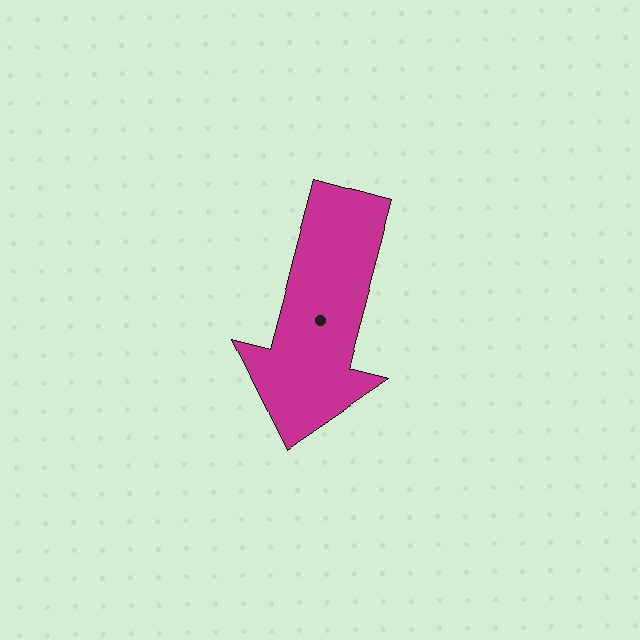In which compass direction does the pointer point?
South.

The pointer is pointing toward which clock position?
Roughly 6 o'clock.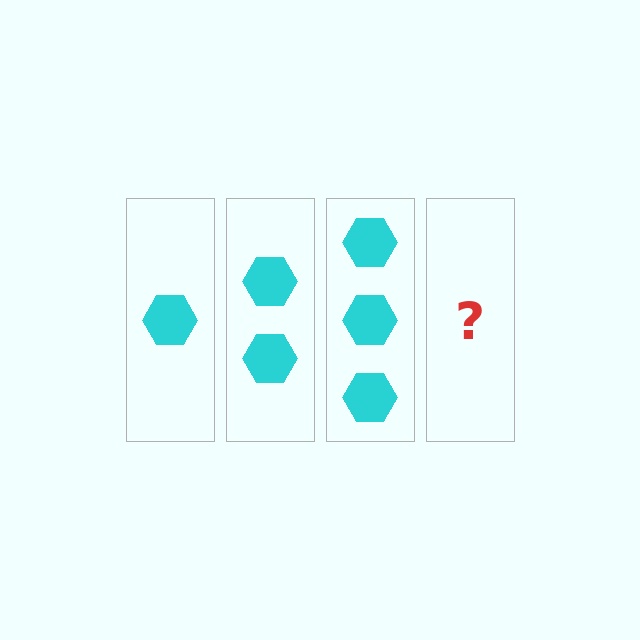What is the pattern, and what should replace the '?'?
The pattern is that each step adds one more hexagon. The '?' should be 4 hexagons.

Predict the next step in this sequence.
The next step is 4 hexagons.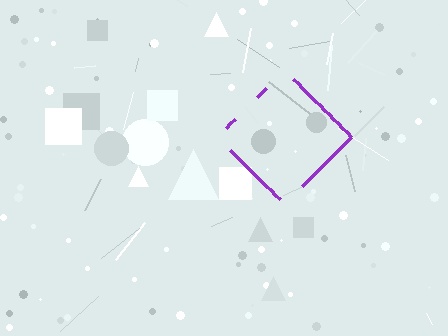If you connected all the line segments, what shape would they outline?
They would outline a diamond.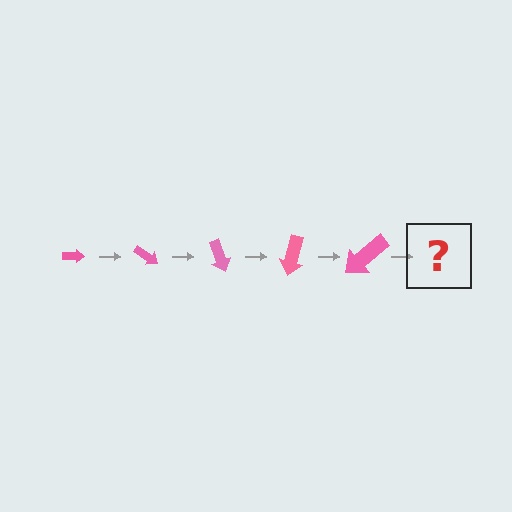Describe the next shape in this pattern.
It should be an arrow, larger than the previous one and rotated 175 degrees from the start.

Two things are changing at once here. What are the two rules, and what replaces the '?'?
The two rules are that the arrow grows larger each step and it rotates 35 degrees each step. The '?' should be an arrow, larger than the previous one and rotated 175 degrees from the start.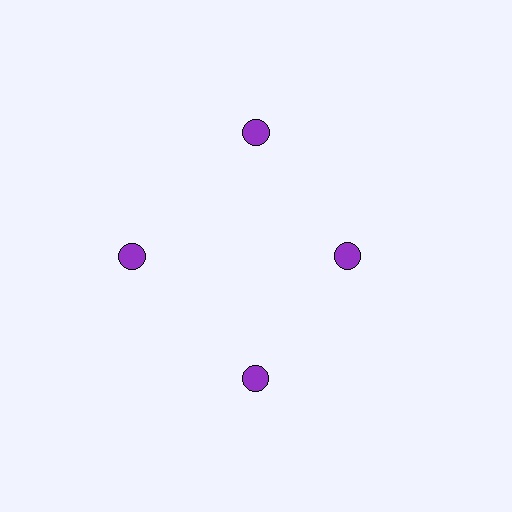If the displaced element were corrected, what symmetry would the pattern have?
It would have 4-fold rotational symmetry — the pattern would map onto itself every 90 degrees.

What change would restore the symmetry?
The symmetry would be restored by moving it outward, back onto the ring so that all 4 circles sit at equal angles and equal distance from the center.